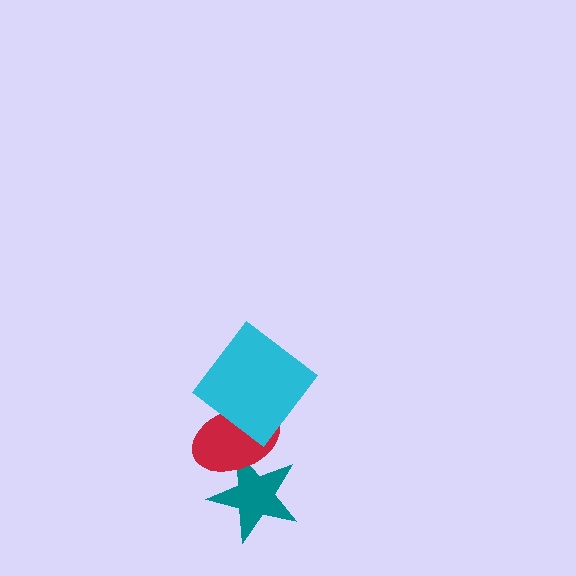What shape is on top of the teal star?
The red ellipse is on top of the teal star.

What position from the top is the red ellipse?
The red ellipse is 2nd from the top.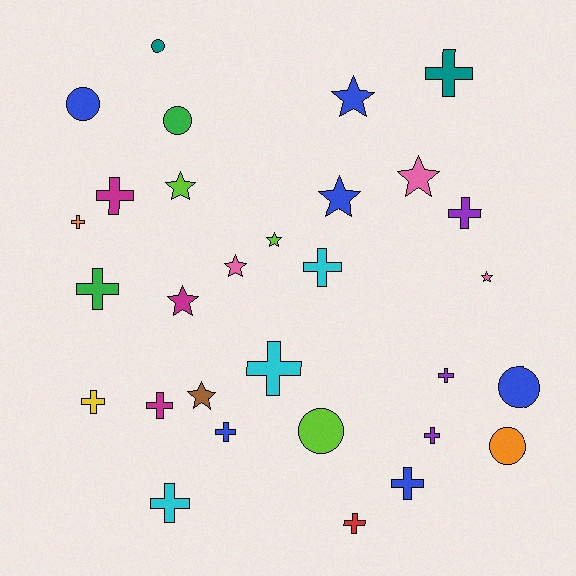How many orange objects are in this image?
There are 2 orange objects.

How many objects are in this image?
There are 30 objects.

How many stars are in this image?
There are 9 stars.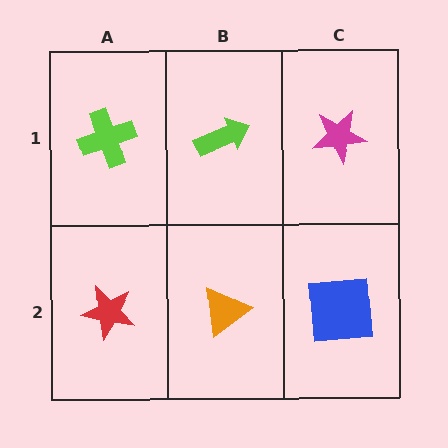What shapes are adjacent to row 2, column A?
A lime cross (row 1, column A), an orange triangle (row 2, column B).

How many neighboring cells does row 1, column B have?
3.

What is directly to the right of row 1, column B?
A magenta star.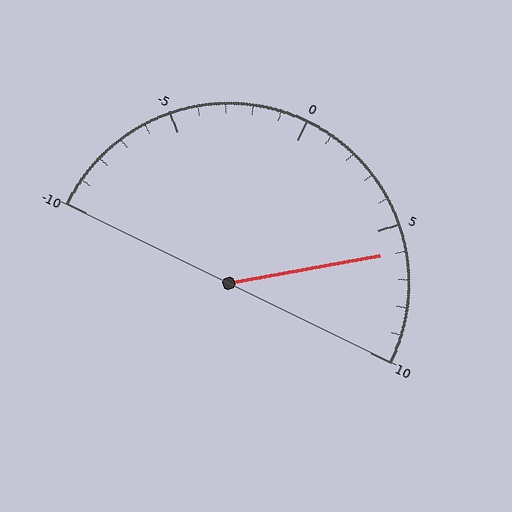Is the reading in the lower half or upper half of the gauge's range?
The reading is in the upper half of the range (-10 to 10).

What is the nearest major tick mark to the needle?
The nearest major tick mark is 5.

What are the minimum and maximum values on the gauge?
The gauge ranges from -10 to 10.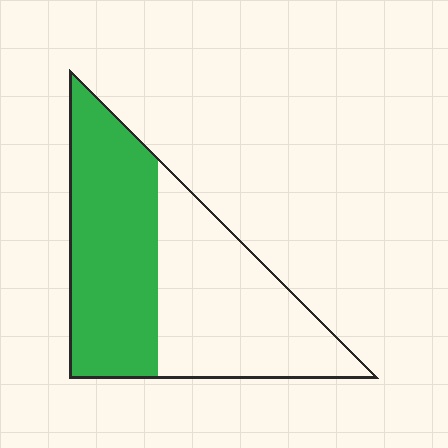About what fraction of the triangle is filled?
About one half (1/2).